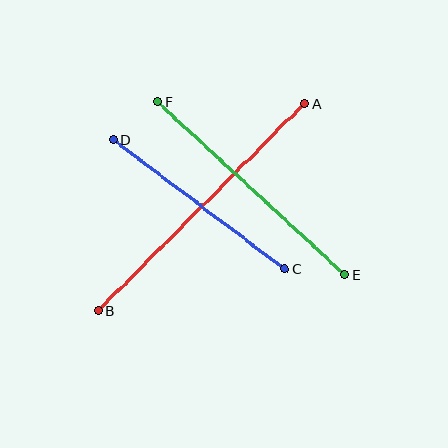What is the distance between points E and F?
The distance is approximately 255 pixels.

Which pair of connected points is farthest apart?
Points A and B are farthest apart.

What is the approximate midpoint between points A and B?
The midpoint is at approximately (202, 207) pixels.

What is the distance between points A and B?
The distance is approximately 292 pixels.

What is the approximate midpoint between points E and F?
The midpoint is at approximately (251, 188) pixels.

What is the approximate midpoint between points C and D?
The midpoint is at approximately (199, 204) pixels.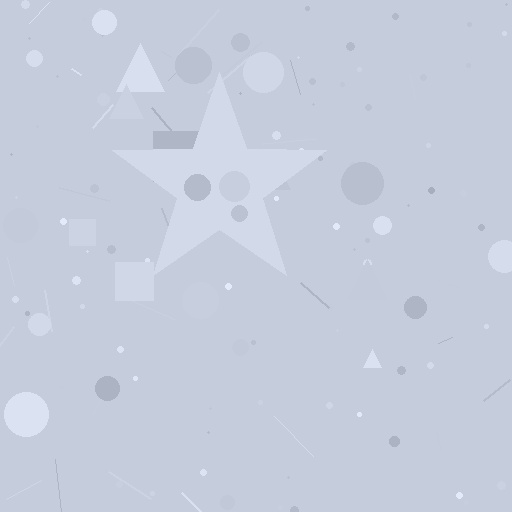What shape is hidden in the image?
A star is hidden in the image.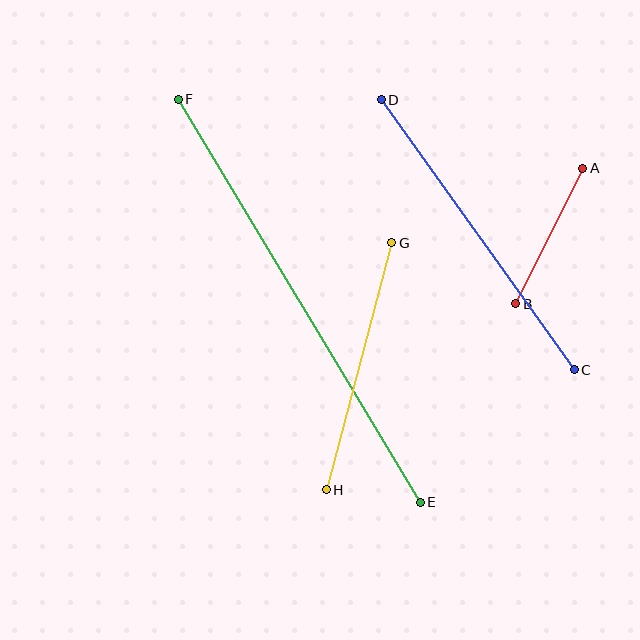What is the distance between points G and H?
The distance is approximately 255 pixels.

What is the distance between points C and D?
The distance is approximately 332 pixels.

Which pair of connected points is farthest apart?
Points E and F are farthest apart.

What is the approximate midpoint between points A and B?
The midpoint is at approximately (549, 236) pixels.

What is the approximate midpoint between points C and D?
The midpoint is at approximately (478, 235) pixels.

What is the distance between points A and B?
The distance is approximately 151 pixels.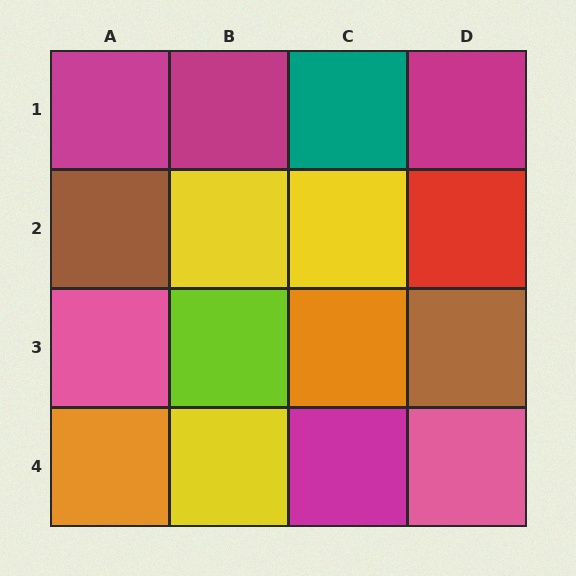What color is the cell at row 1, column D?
Magenta.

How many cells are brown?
2 cells are brown.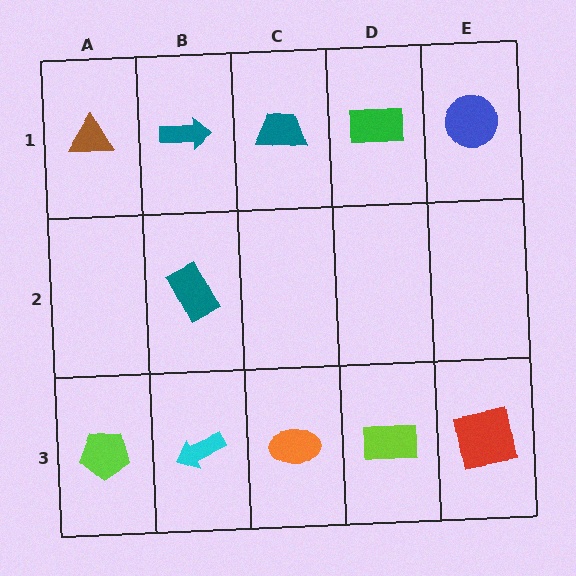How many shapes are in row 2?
1 shape.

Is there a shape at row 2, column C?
No, that cell is empty.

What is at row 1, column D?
A green rectangle.